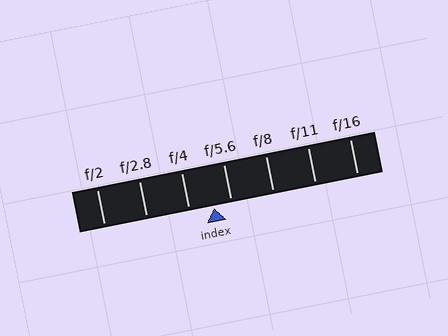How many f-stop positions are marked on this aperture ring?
There are 7 f-stop positions marked.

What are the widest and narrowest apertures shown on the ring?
The widest aperture shown is f/2 and the narrowest is f/16.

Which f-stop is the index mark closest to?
The index mark is closest to f/5.6.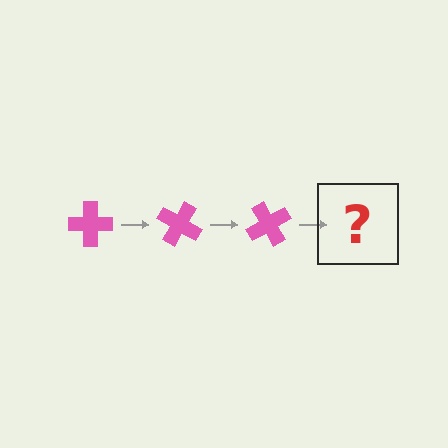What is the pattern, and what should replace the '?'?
The pattern is that the cross rotates 30 degrees each step. The '?' should be a pink cross rotated 90 degrees.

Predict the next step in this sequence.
The next step is a pink cross rotated 90 degrees.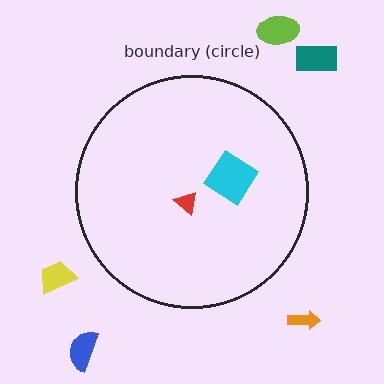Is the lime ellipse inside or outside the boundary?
Outside.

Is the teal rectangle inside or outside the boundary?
Outside.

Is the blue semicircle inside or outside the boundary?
Outside.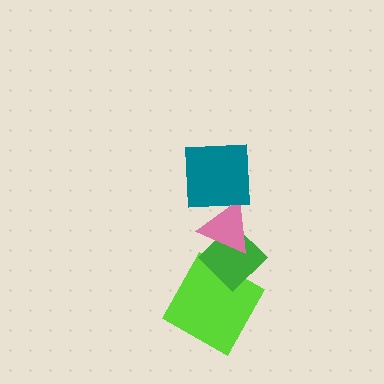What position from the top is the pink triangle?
The pink triangle is 2nd from the top.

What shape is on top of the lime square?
The green diamond is on top of the lime square.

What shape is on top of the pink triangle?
The teal square is on top of the pink triangle.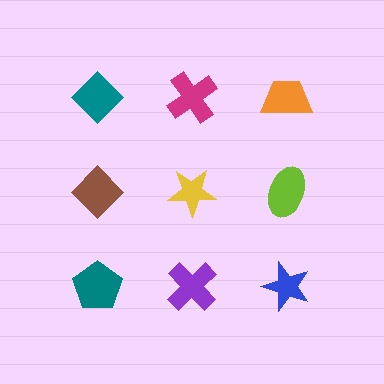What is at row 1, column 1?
A teal diamond.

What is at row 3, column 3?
A blue star.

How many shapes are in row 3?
3 shapes.